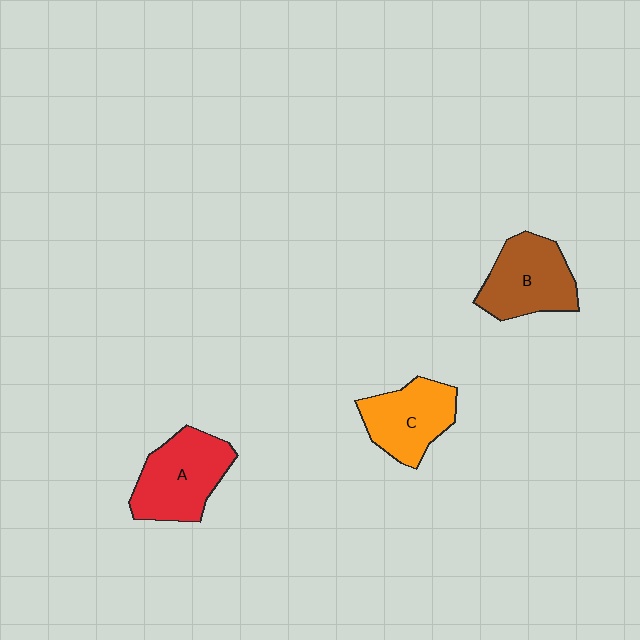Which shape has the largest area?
Shape A (red).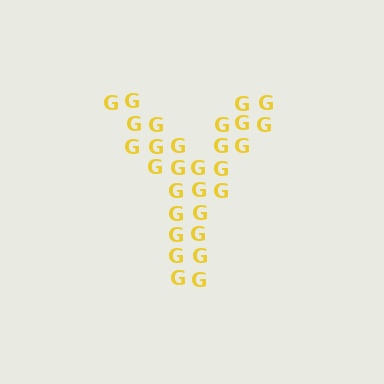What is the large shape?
The large shape is the letter Y.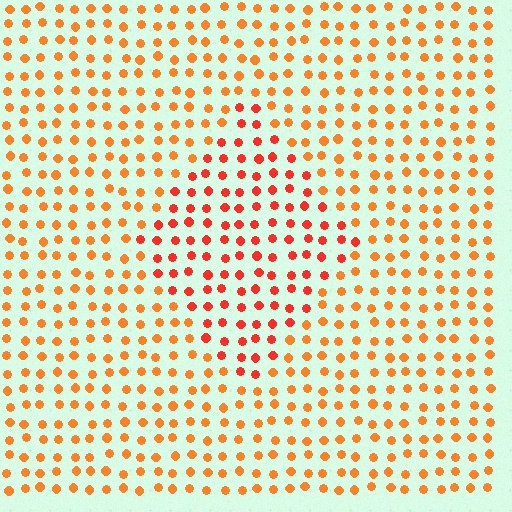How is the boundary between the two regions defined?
The boundary is defined purely by a slight shift in hue (about 24 degrees). Spacing, size, and orientation are identical on both sides.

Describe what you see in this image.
The image is filled with small orange elements in a uniform arrangement. A diamond-shaped region is visible where the elements are tinted to a slightly different hue, forming a subtle color boundary.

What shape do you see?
I see a diamond.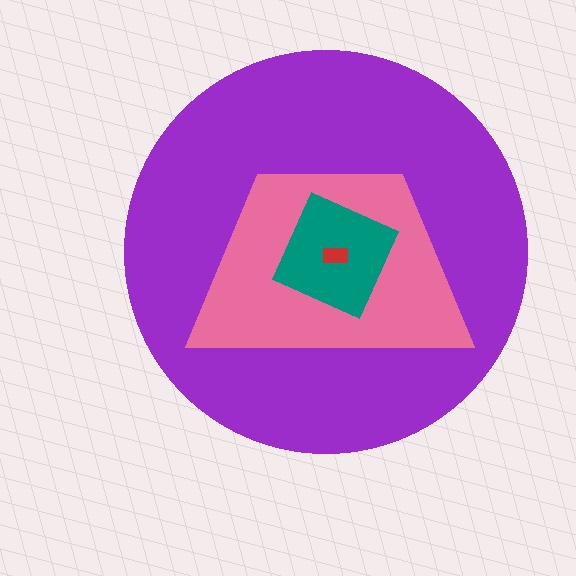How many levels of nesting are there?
4.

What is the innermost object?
The red rectangle.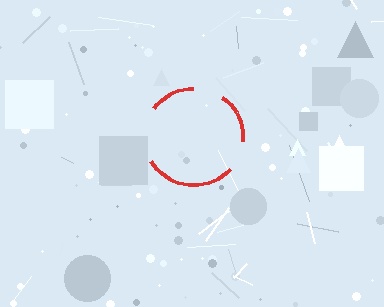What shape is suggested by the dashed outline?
The dashed outline suggests a circle.